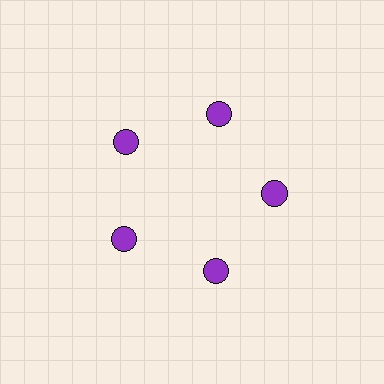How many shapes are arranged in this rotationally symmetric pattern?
There are 5 shapes, arranged in 5 groups of 1.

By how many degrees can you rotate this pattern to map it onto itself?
The pattern maps onto itself every 72 degrees of rotation.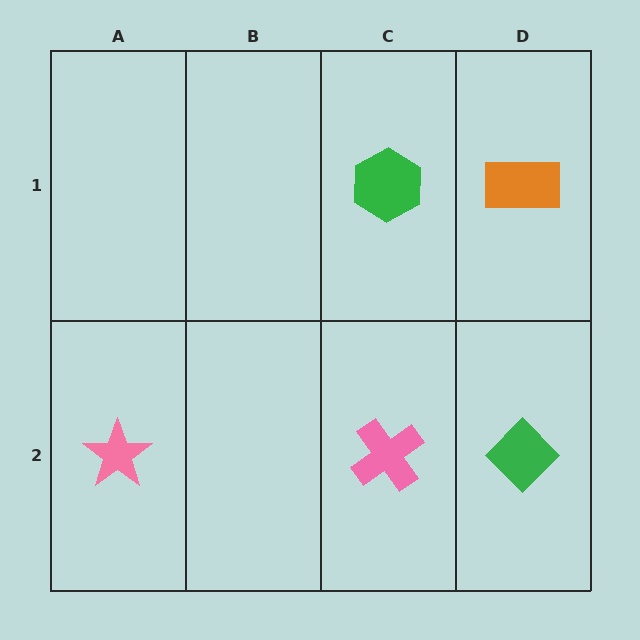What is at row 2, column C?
A pink cross.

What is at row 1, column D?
An orange rectangle.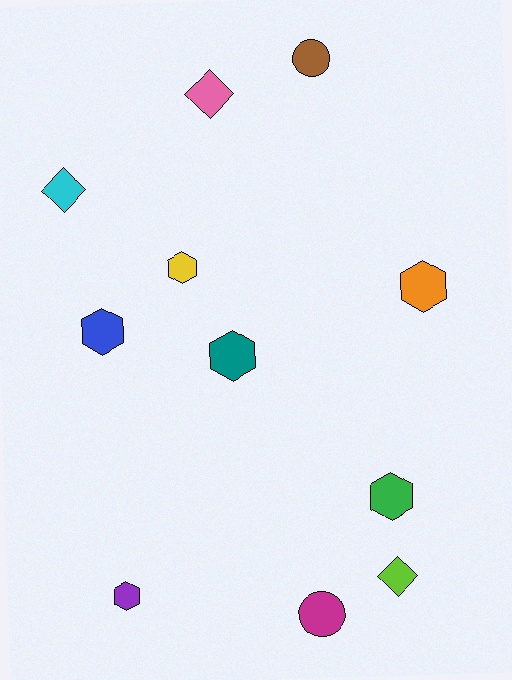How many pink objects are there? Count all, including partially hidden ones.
There is 1 pink object.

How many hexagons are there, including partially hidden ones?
There are 6 hexagons.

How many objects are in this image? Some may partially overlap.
There are 11 objects.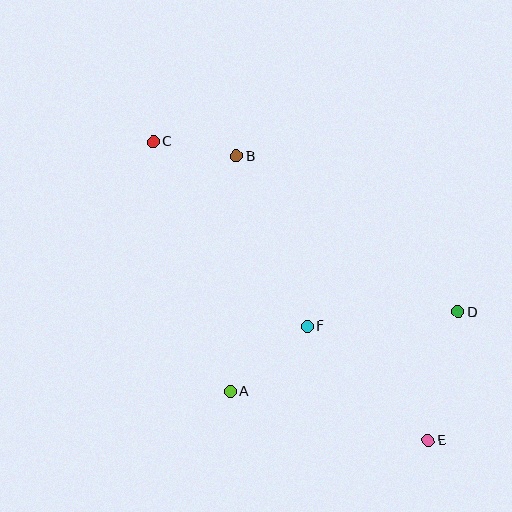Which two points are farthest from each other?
Points C and E are farthest from each other.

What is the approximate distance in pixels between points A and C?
The distance between A and C is approximately 261 pixels.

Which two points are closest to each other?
Points B and C are closest to each other.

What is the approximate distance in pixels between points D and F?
The distance between D and F is approximately 152 pixels.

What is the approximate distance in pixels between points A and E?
The distance between A and E is approximately 204 pixels.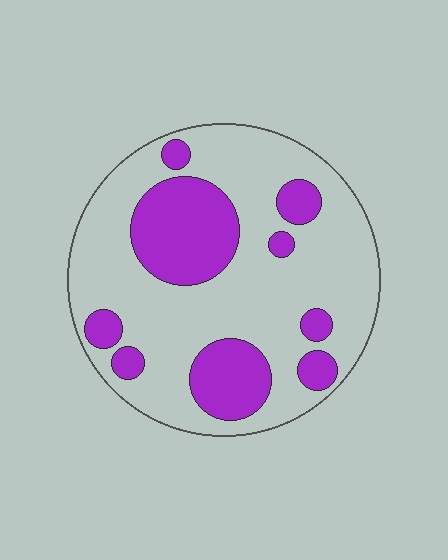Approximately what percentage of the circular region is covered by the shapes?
Approximately 30%.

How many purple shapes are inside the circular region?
9.